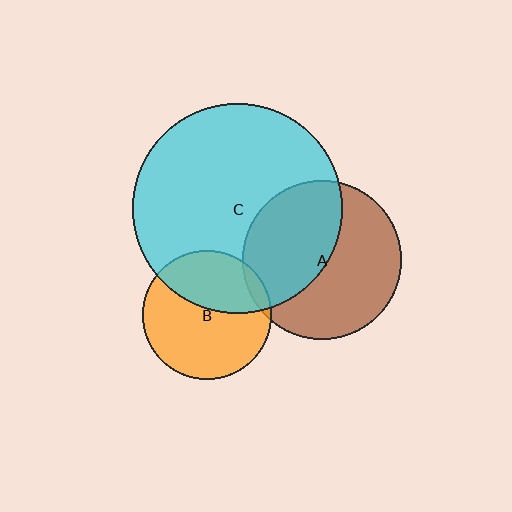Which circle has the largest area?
Circle C (cyan).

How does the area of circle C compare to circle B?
Approximately 2.7 times.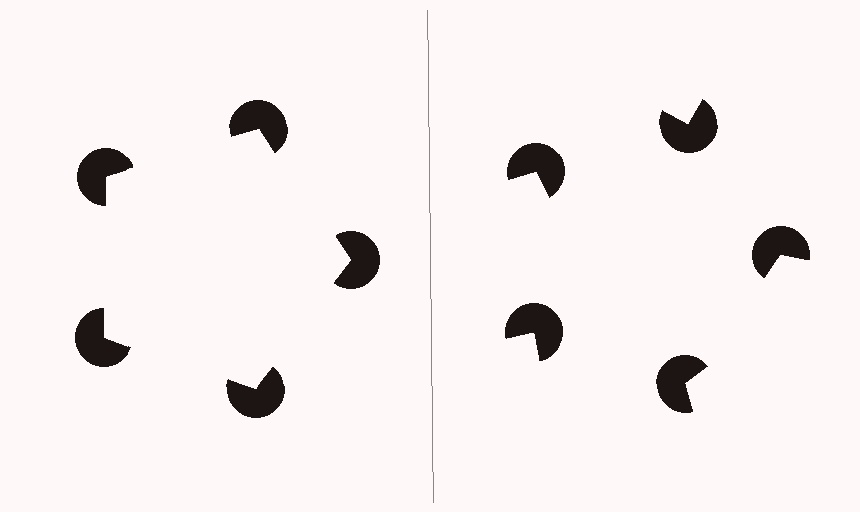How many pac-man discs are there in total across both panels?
10 — 5 on each side.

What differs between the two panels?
The pac-man discs are positioned identically on both sides; only the wedge orientations differ. On the left they align to a pentagon; on the right they are misaligned.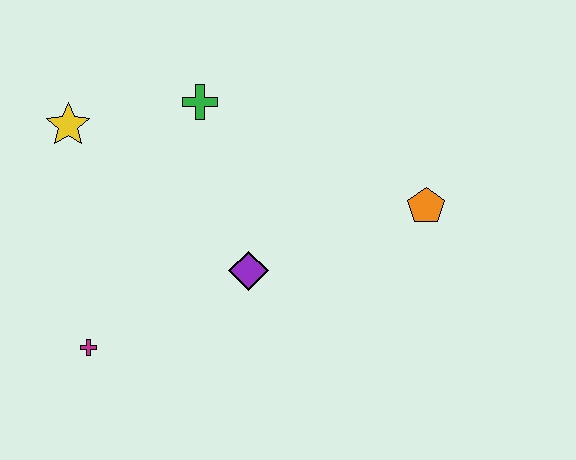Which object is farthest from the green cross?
The magenta cross is farthest from the green cross.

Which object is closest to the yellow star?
The green cross is closest to the yellow star.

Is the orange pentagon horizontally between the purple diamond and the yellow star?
No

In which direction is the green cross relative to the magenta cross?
The green cross is above the magenta cross.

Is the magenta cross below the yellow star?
Yes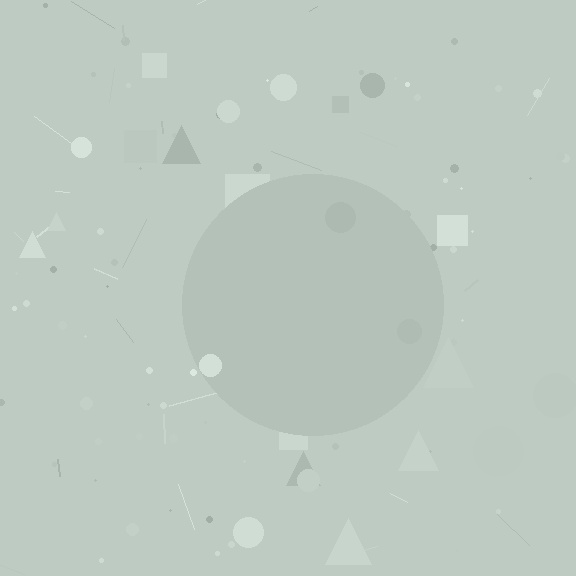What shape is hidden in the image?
A circle is hidden in the image.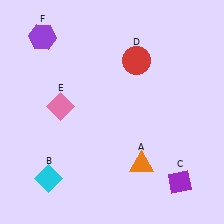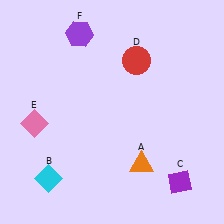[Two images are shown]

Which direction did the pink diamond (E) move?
The pink diamond (E) moved left.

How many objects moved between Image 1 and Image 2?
2 objects moved between the two images.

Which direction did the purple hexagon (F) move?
The purple hexagon (F) moved right.